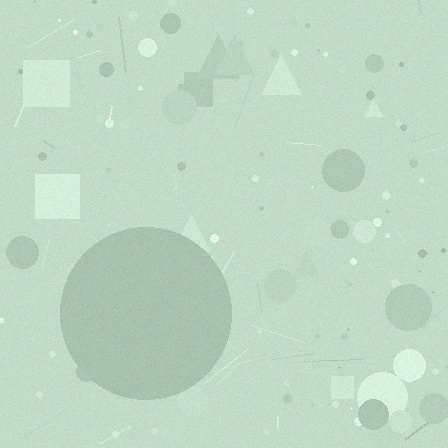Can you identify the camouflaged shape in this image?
The camouflaged shape is a circle.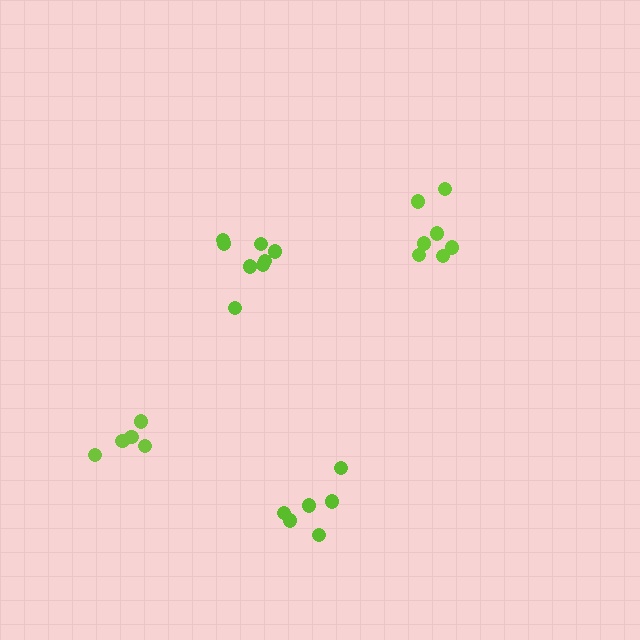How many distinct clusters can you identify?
There are 4 distinct clusters.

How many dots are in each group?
Group 1: 8 dots, Group 2: 7 dots, Group 3: 5 dots, Group 4: 6 dots (26 total).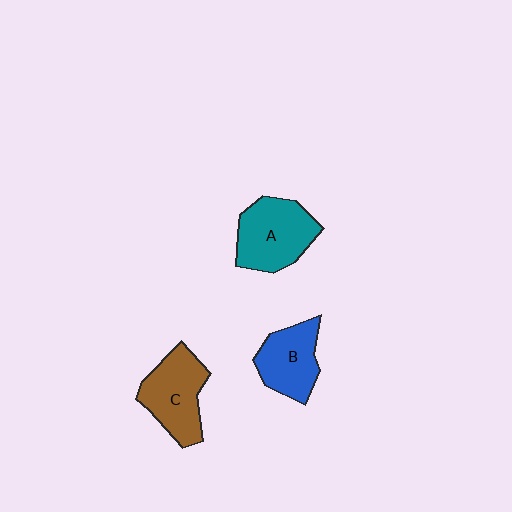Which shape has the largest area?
Shape A (teal).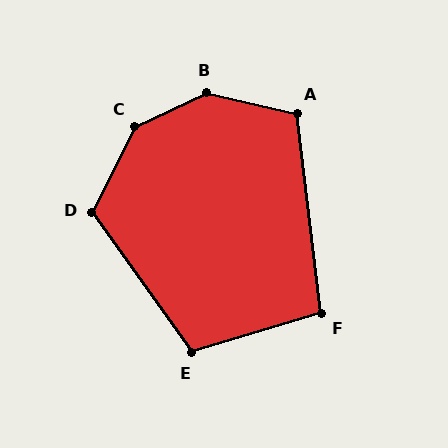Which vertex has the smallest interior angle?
F, at approximately 100 degrees.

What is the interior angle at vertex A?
Approximately 110 degrees (obtuse).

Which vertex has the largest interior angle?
B, at approximately 142 degrees.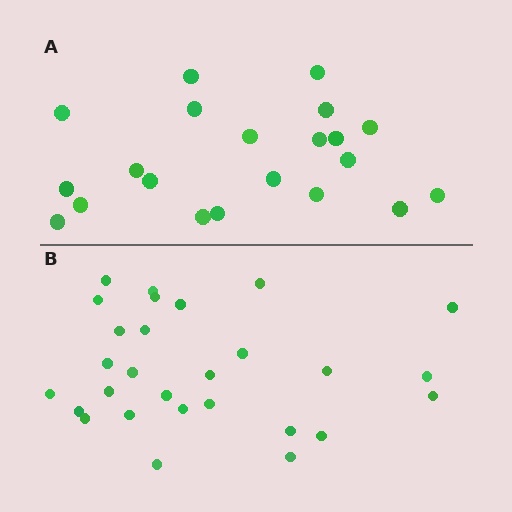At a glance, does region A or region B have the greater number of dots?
Region B (the bottom region) has more dots.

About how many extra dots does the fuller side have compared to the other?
Region B has roughly 8 or so more dots than region A.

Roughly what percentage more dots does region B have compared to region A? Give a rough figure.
About 35% more.